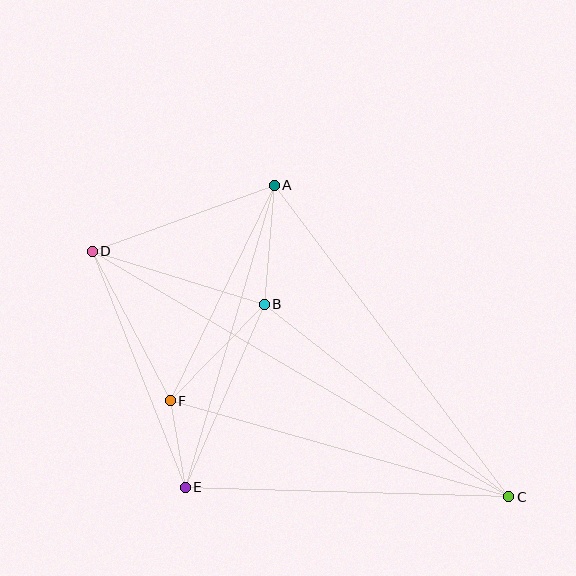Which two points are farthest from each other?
Points C and D are farthest from each other.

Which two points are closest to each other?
Points E and F are closest to each other.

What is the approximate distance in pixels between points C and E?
The distance between C and E is approximately 323 pixels.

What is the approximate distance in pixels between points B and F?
The distance between B and F is approximately 135 pixels.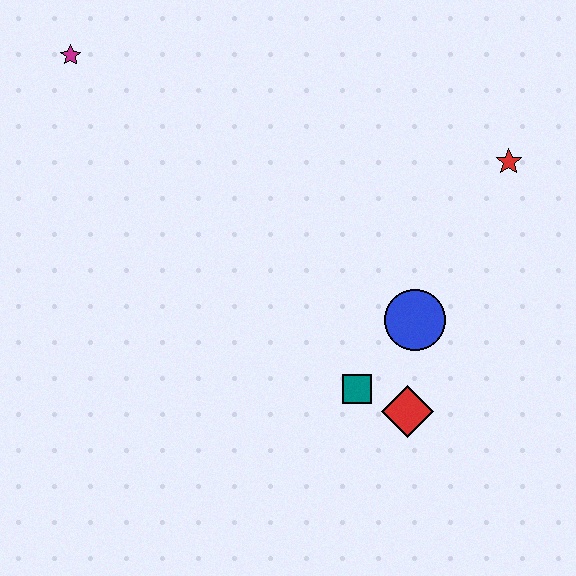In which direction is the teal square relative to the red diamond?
The teal square is to the left of the red diamond.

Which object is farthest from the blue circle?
The magenta star is farthest from the blue circle.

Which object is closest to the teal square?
The red diamond is closest to the teal square.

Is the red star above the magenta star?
No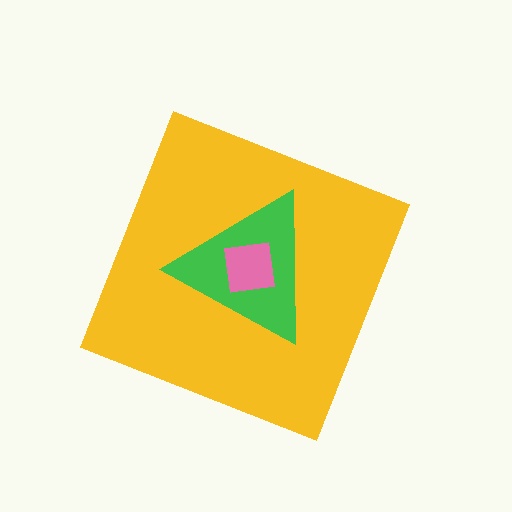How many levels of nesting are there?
3.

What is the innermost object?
The pink square.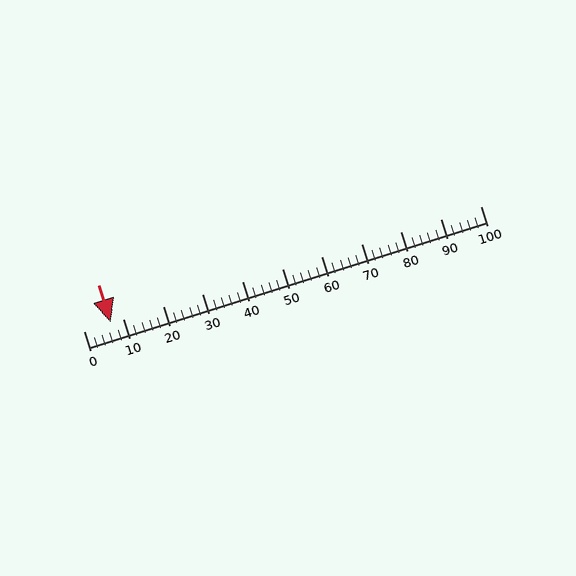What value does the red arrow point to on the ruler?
The red arrow points to approximately 7.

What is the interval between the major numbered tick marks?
The major tick marks are spaced 10 units apart.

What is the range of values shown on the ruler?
The ruler shows values from 0 to 100.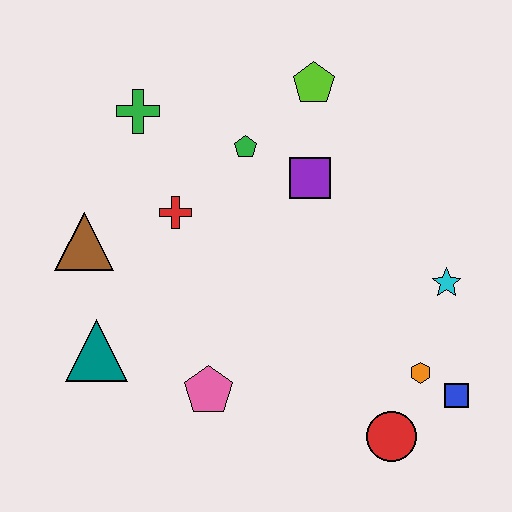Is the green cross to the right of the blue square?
No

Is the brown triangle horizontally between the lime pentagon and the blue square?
No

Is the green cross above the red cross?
Yes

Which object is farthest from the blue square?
The green cross is farthest from the blue square.